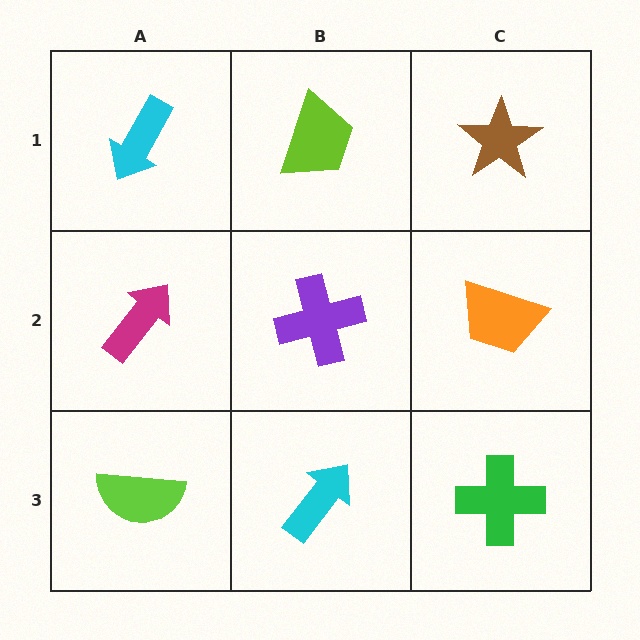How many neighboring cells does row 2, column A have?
3.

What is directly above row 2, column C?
A brown star.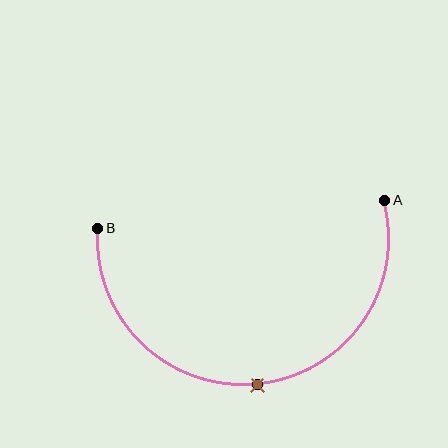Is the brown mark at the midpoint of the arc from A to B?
Yes. The brown mark lies on the arc at equal arc-length from both A and B — it is the arc midpoint.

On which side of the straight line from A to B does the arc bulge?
The arc bulges below the straight line connecting A and B.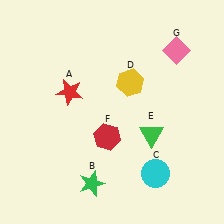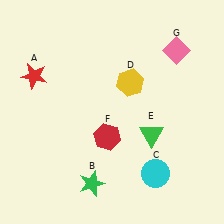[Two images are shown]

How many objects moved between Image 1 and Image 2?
1 object moved between the two images.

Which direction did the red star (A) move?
The red star (A) moved left.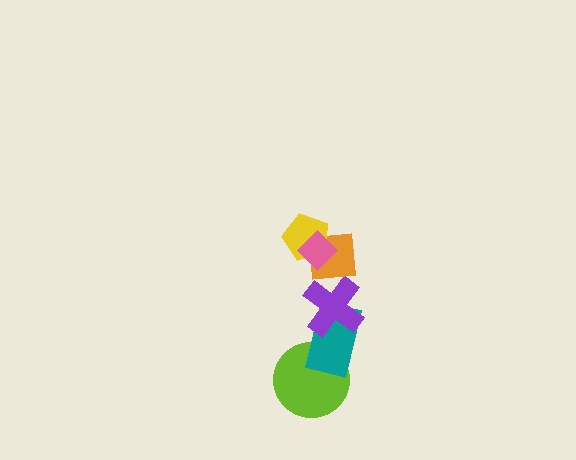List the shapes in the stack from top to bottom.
From top to bottom: the pink diamond, the yellow pentagon, the orange square, the purple cross, the teal rectangle, the lime circle.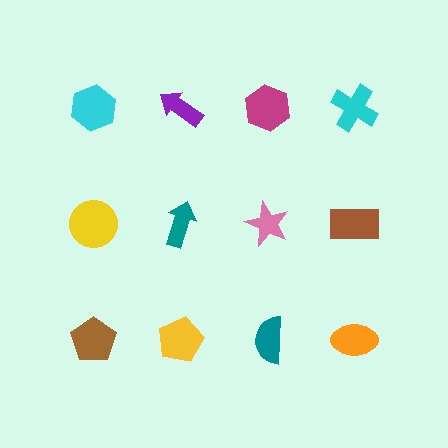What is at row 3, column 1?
A brown pentagon.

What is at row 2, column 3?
A pink star.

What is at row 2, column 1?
A yellow circle.